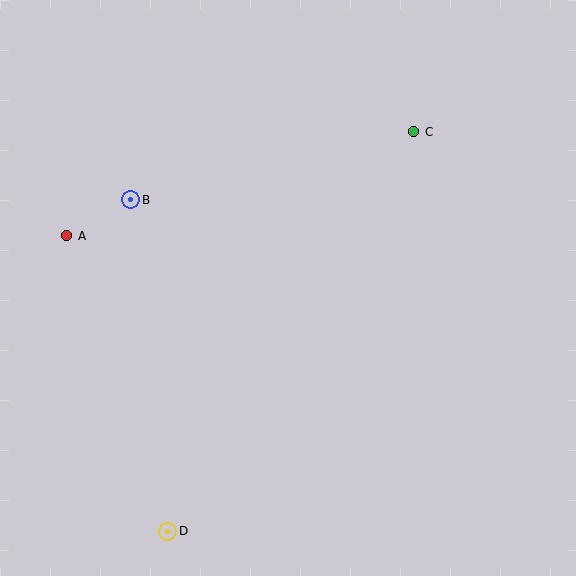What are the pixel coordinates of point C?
Point C is at (413, 132).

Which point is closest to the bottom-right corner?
Point D is closest to the bottom-right corner.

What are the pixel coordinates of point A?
Point A is at (67, 236).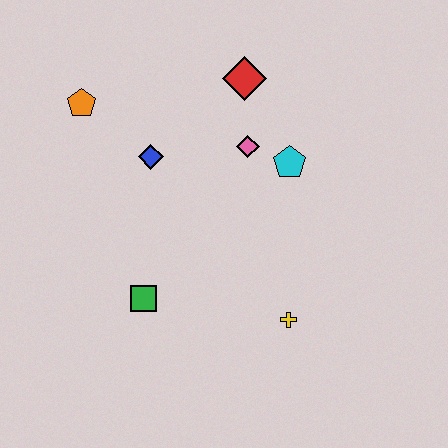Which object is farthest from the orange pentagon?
The yellow cross is farthest from the orange pentagon.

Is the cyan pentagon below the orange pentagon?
Yes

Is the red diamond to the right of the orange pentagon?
Yes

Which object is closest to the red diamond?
The pink diamond is closest to the red diamond.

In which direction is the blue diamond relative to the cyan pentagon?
The blue diamond is to the left of the cyan pentagon.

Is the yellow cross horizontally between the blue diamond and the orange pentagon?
No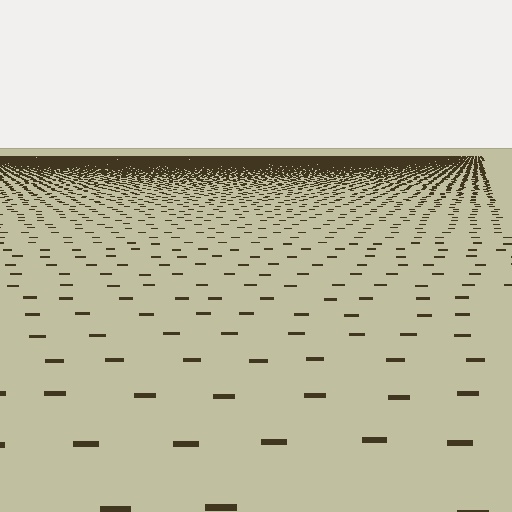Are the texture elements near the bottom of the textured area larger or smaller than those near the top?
Larger. Near the bottom, elements are closer to the viewer and appear at a bigger on-screen size.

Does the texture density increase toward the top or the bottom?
Density increases toward the top.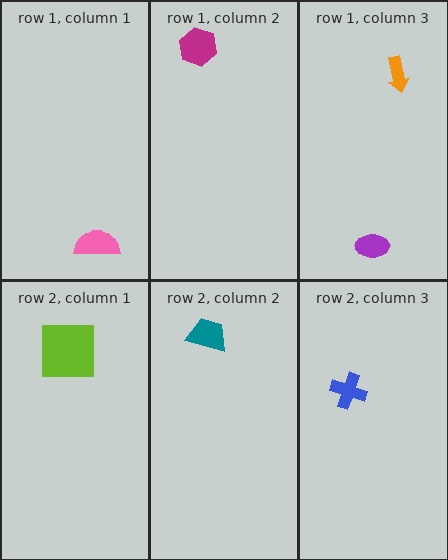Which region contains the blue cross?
The row 2, column 3 region.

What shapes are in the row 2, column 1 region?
The lime square.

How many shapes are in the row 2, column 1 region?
1.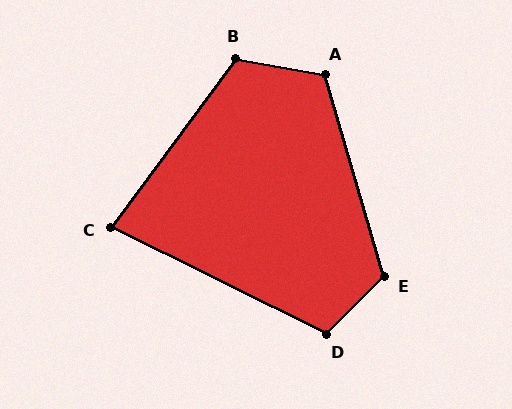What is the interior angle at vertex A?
Approximately 117 degrees (obtuse).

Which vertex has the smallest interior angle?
C, at approximately 80 degrees.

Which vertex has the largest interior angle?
E, at approximately 118 degrees.